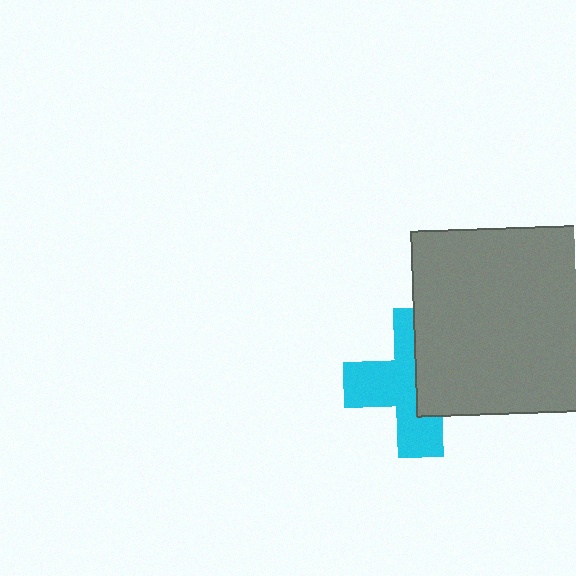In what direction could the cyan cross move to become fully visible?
The cyan cross could move left. That would shift it out from behind the gray square entirely.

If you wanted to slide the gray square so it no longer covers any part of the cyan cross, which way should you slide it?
Slide it right — that is the most direct way to separate the two shapes.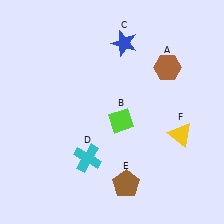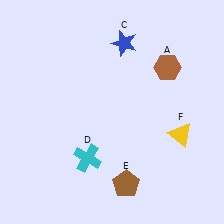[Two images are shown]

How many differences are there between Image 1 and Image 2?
There is 1 difference between the two images.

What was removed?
The lime diamond (B) was removed in Image 2.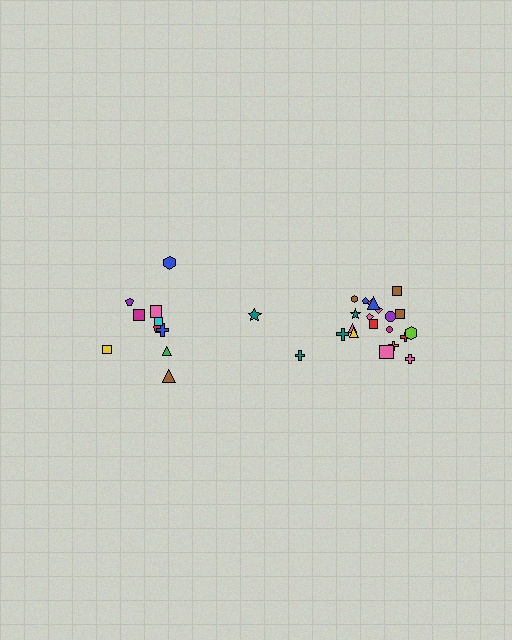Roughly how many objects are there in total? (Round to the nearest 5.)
Roughly 30 objects in total.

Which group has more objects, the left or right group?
The right group.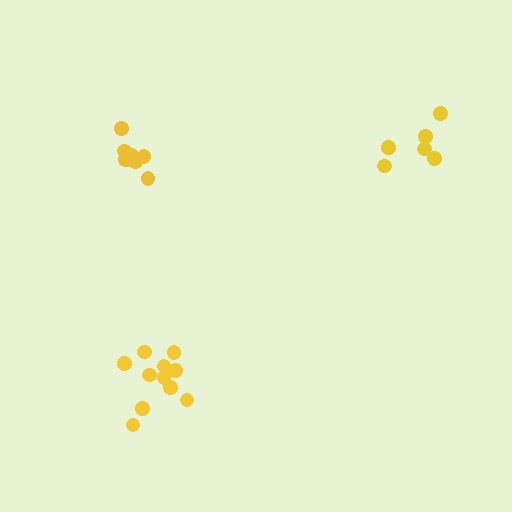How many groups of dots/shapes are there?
There are 3 groups.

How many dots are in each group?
Group 1: 11 dots, Group 2: 6 dots, Group 3: 9 dots (26 total).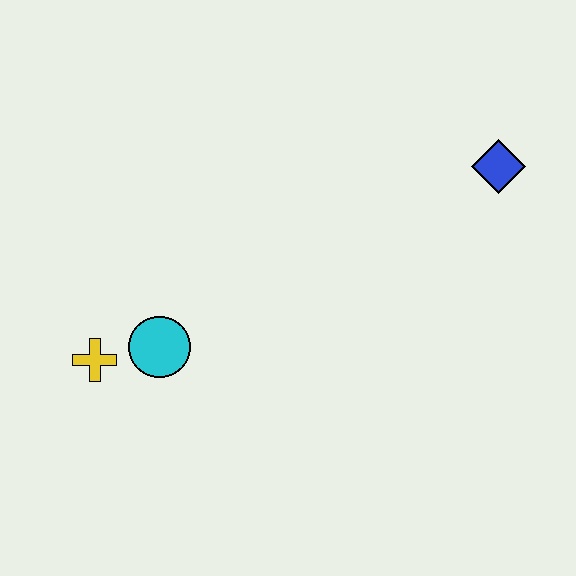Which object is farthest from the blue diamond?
The yellow cross is farthest from the blue diamond.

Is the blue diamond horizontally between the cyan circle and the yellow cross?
No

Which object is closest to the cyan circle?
The yellow cross is closest to the cyan circle.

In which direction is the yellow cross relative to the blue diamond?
The yellow cross is to the left of the blue diamond.